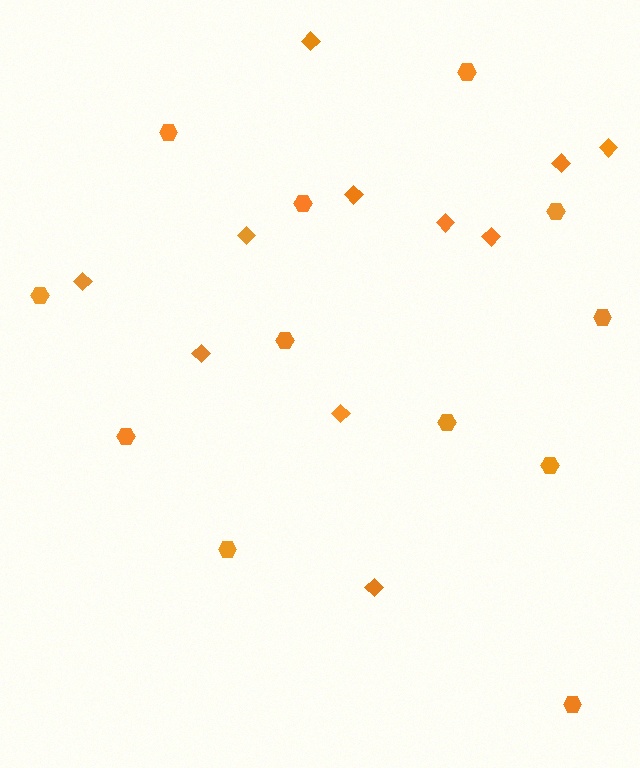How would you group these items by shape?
There are 2 groups: one group of diamonds (11) and one group of hexagons (12).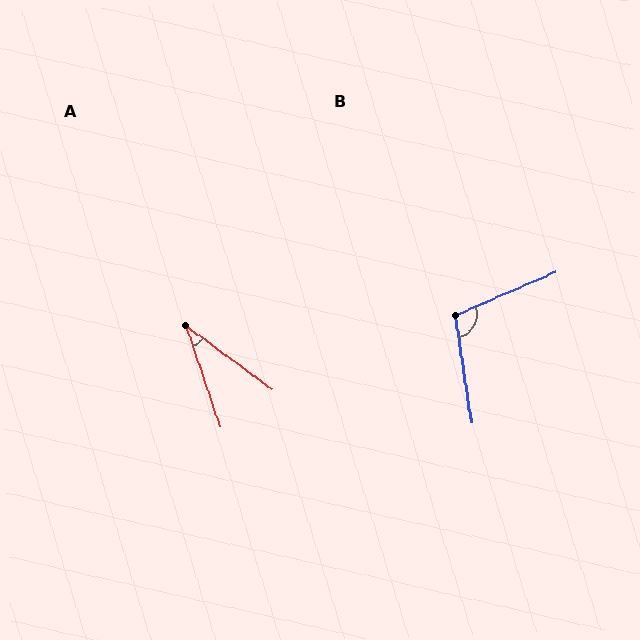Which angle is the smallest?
A, at approximately 35 degrees.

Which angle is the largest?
B, at approximately 105 degrees.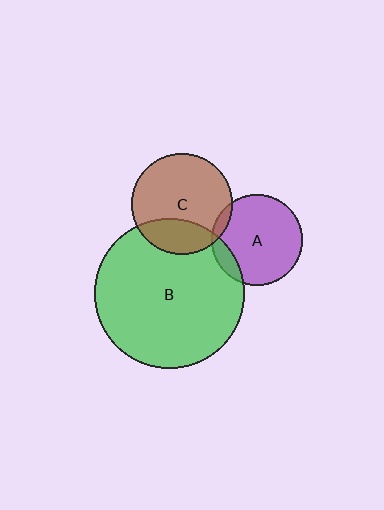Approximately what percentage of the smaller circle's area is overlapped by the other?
Approximately 25%.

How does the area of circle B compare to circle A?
Approximately 2.7 times.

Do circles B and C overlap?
Yes.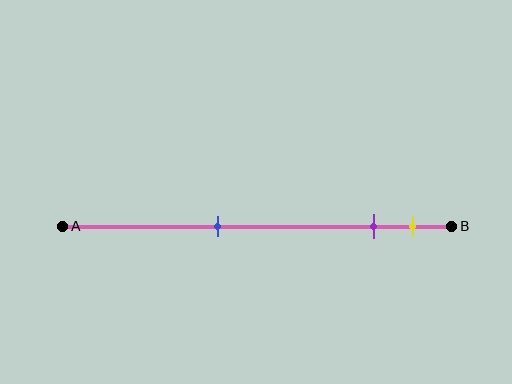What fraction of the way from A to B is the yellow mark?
The yellow mark is approximately 90% (0.9) of the way from A to B.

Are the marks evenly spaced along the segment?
No, the marks are not evenly spaced.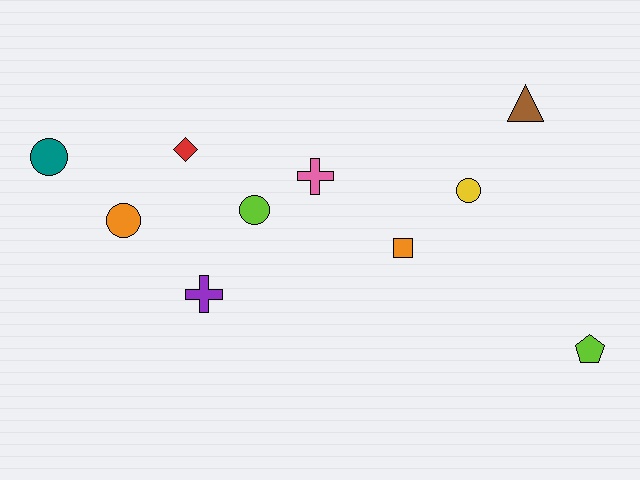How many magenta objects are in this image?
There are no magenta objects.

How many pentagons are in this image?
There is 1 pentagon.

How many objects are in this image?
There are 10 objects.